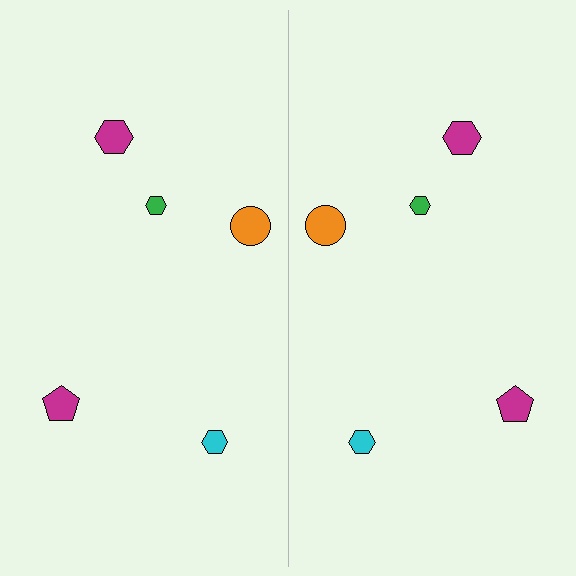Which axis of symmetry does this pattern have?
The pattern has a vertical axis of symmetry running through the center of the image.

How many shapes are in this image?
There are 10 shapes in this image.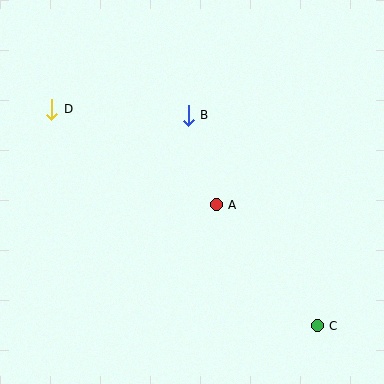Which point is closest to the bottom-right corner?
Point C is closest to the bottom-right corner.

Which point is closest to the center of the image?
Point A at (216, 205) is closest to the center.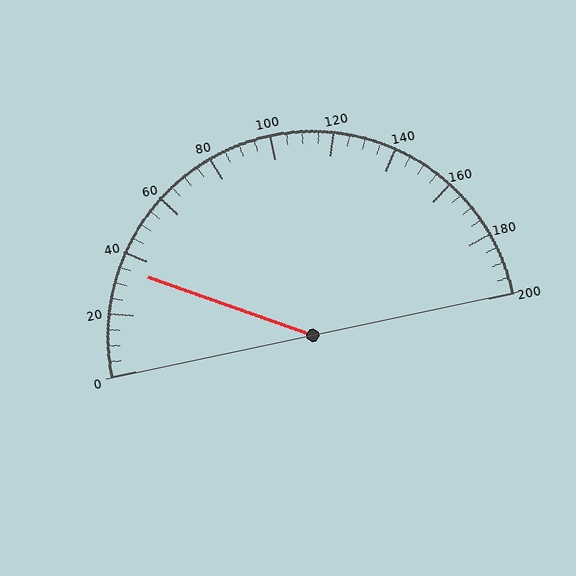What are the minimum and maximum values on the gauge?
The gauge ranges from 0 to 200.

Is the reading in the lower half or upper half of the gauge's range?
The reading is in the lower half of the range (0 to 200).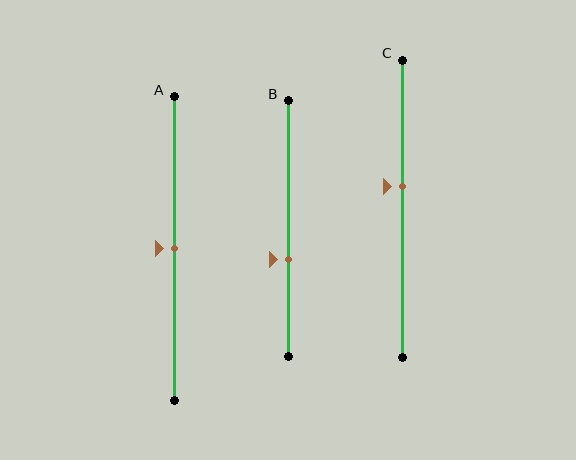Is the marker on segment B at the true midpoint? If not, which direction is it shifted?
No, the marker on segment B is shifted downward by about 12% of the segment length.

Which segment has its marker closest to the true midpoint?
Segment A has its marker closest to the true midpoint.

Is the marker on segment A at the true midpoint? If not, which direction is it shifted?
Yes, the marker on segment A is at the true midpoint.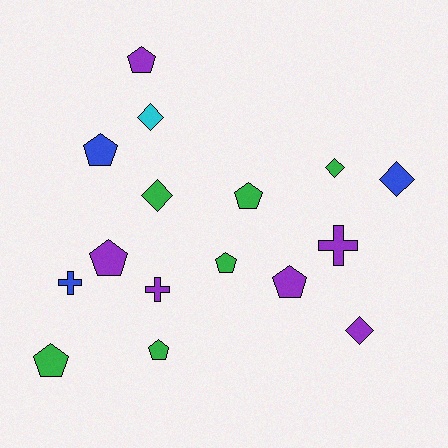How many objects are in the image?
There are 16 objects.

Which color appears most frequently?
Purple, with 6 objects.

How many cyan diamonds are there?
There is 1 cyan diamond.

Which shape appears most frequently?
Pentagon, with 8 objects.